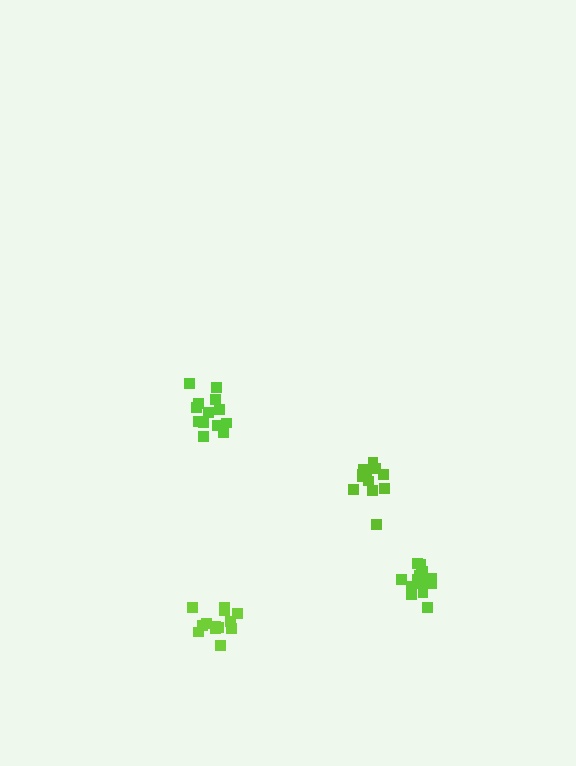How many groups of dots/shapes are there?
There are 4 groups.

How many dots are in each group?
Group 1: 13 dots, Group 2: 13 dots, Group 3: 17 dots, Group 4: 13 dots (56 total).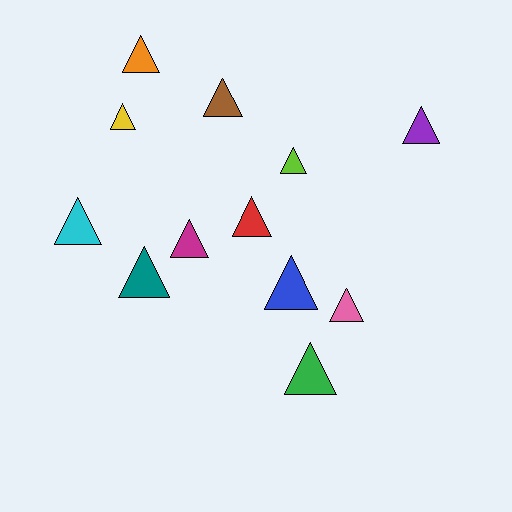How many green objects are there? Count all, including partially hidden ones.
There is 1 green object.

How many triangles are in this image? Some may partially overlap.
There are 12 triangles.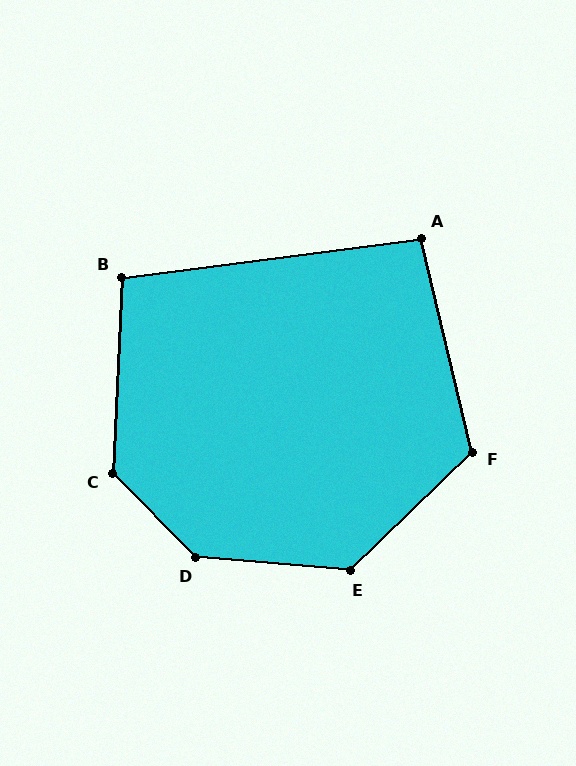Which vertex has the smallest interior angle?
A, at approximately 96 degrees.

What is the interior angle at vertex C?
Approximately 133 degrees (obtuse).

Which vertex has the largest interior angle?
D, at approximately 139 degrees.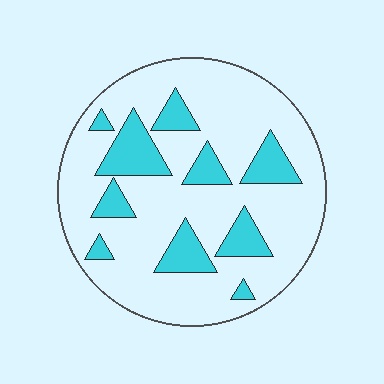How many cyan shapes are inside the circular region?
10.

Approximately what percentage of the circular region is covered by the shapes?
Approximately 20%.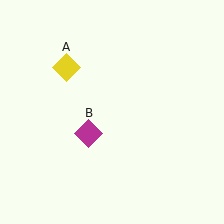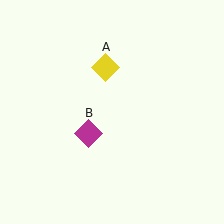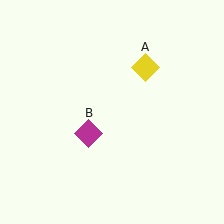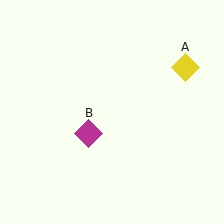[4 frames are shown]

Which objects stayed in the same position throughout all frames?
Magenta diamond (object B) remained stationary.